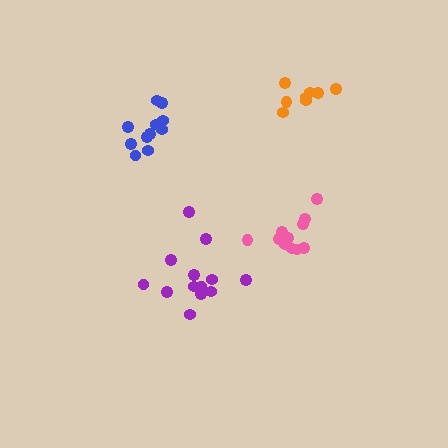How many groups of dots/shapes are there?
There are 4 groups.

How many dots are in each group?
Group 1: 13 dots, Group 2: 8 dots, Group 3: 11 dots, Group 4: 11 dots (43 total).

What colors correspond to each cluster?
The clusters are colored: purple, orange, pink, blue.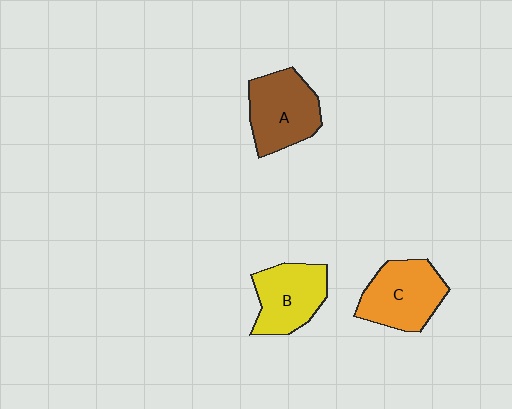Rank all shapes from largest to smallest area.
From largest to smallest: A (brown), C (orange), B (yellow).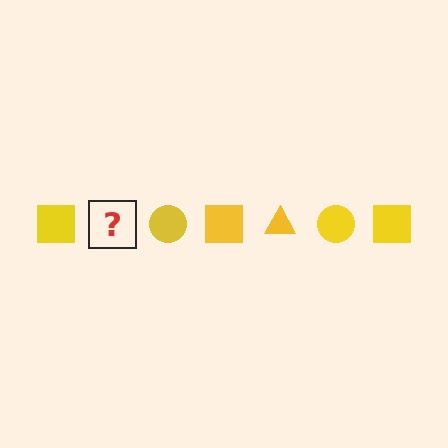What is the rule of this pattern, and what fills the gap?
The rule is that the pattern cycles through square, triangle, circle shapes in yellow. The gap should be filled with a yellow triangle.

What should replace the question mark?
The question mark should be replaced with a yellow triangle.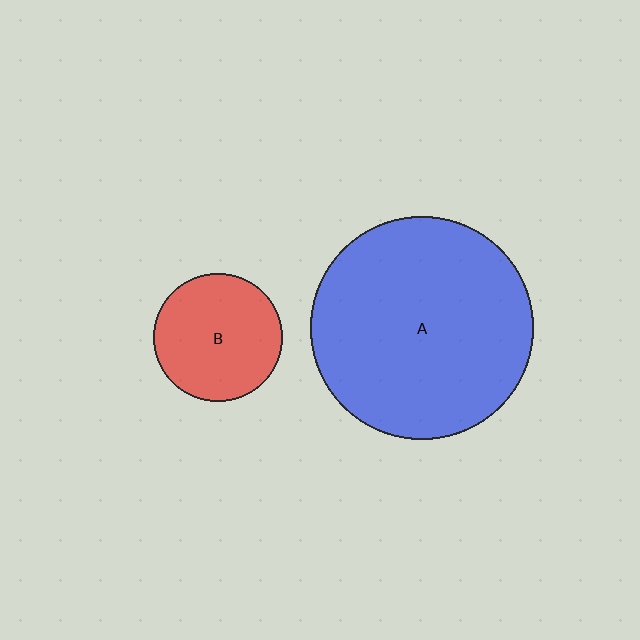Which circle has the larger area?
Circle A (blue).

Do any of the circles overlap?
No, none of the circles overlap.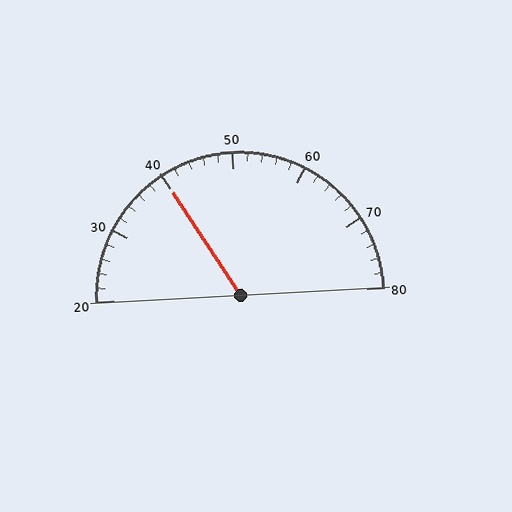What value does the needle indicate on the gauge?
The needle indicates approximately 40.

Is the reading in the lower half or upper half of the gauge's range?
The reading is in the lower half of the range (20 to 80).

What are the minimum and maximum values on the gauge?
The gauge ranges from 20 to 80.